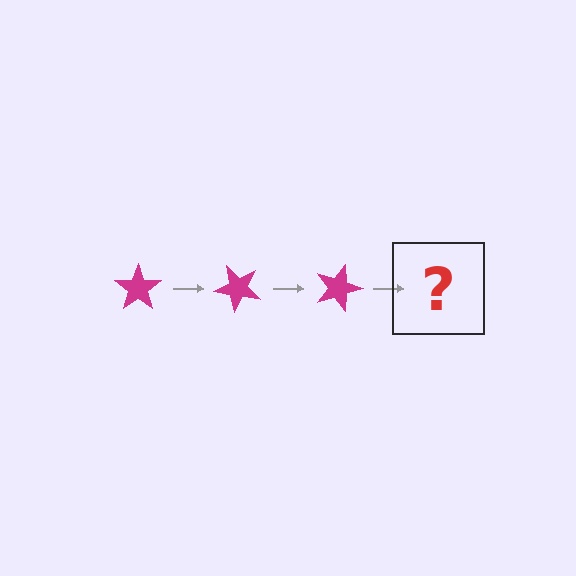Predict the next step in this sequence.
The next step is a magenta star rotated 135 degrees.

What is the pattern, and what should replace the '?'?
The pattern is that the star rotates 45 degrees each step. The '?' should be a magenta star rotated 135 degrees.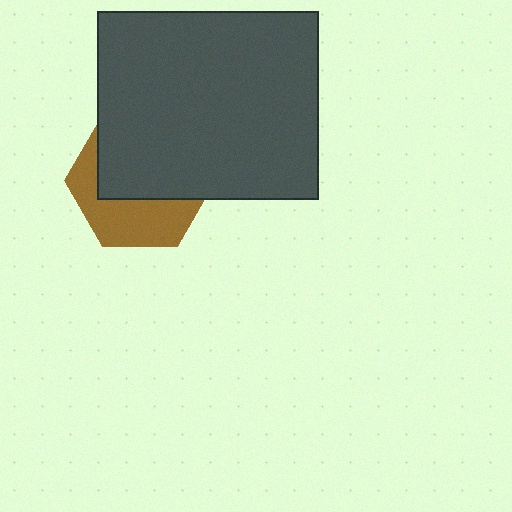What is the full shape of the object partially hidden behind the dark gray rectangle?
The partially hidden object is a brown hexagon.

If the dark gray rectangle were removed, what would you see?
You would see the complete brown hexagon.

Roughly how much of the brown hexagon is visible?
A small part of it is visible (roughly 43%).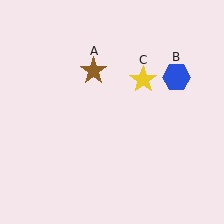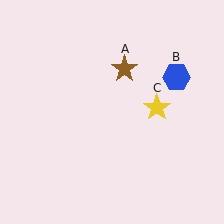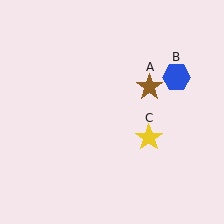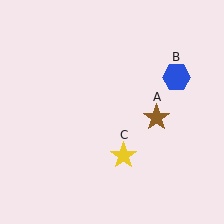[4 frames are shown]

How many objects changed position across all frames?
2 objects changed position: brown star (object A), yellow star (object C).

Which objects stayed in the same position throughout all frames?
Blue hexagon (object B) remained stationary.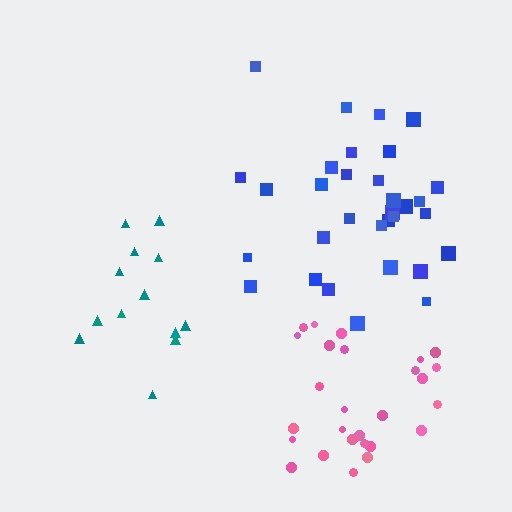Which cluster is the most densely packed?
Pink.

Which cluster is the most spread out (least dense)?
Blue.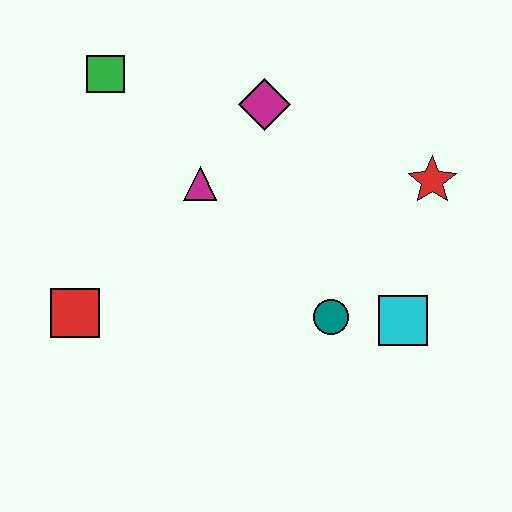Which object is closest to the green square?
The magenta triangle is closest to the green square.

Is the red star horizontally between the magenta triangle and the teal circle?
No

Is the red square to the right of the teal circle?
No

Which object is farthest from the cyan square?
The green square is farthest from the cyan square.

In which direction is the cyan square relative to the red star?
The cyan square is below the red star.